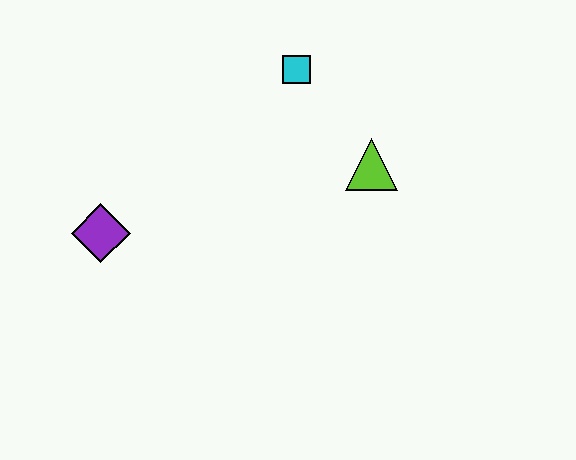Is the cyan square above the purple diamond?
Yes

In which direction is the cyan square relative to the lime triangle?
The cyan square is above the lime triangle.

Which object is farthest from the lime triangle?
The purple diamond is farthest from the lime triangle.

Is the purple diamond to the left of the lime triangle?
Yes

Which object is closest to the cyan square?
The lime triangle is closest to the cyan square.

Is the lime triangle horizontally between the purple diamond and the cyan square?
No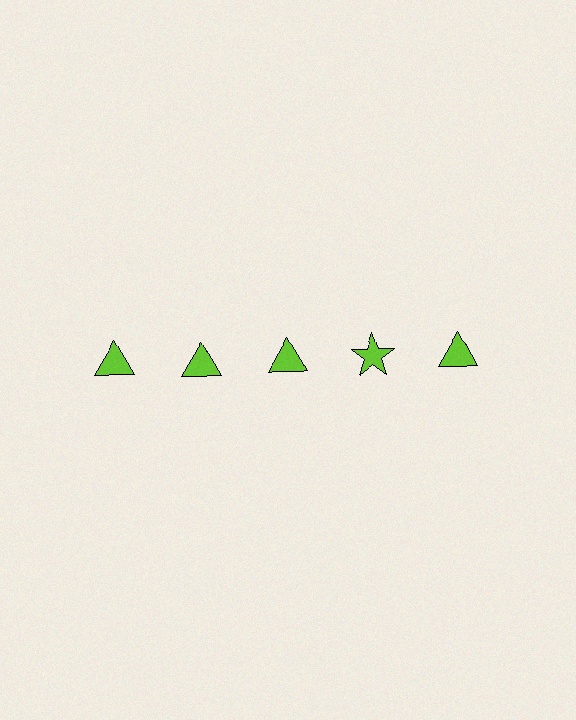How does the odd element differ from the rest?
It has a different shape: star instead of triangle.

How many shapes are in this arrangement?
There are 5 shapes arranged in a grid pattern.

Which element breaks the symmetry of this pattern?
The lime star in the top row, second from right column breaks the symmetry. All other shapes are lime triangles.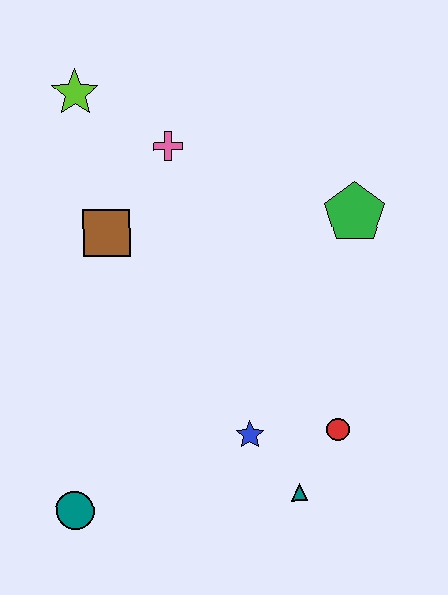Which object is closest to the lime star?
The pink cross is closest to the lime star.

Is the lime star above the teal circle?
Yes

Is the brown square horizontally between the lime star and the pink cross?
Yes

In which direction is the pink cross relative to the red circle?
The pink cross is above the red circle.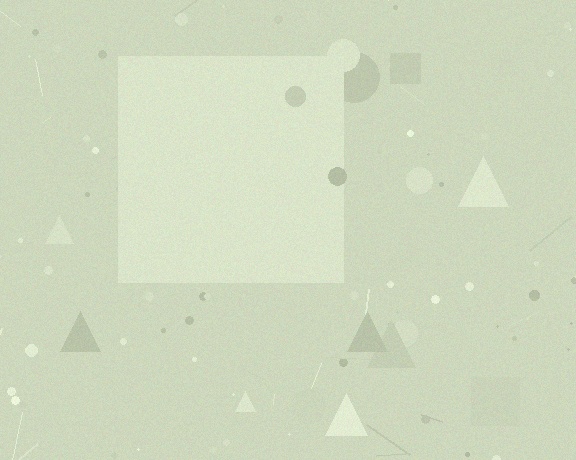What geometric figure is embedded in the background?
A square is embedded in the background.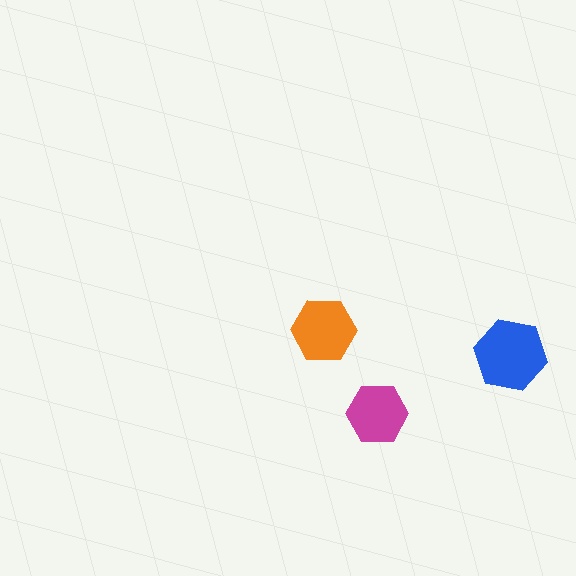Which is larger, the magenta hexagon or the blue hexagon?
The blue one.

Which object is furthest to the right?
The blue hexagon is rightmost.